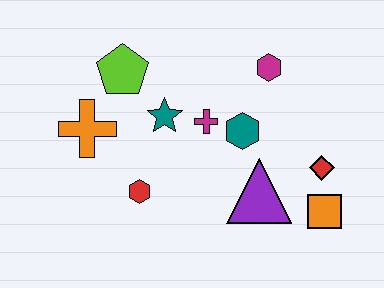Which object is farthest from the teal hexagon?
The orange cross is farthest from the teal hexagon.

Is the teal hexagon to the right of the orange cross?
Yes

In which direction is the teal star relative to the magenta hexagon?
The teal star is to the left of the magenta hexagon.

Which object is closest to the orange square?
The red diamond is closest to the orange square.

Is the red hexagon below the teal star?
Yes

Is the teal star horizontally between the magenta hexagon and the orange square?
No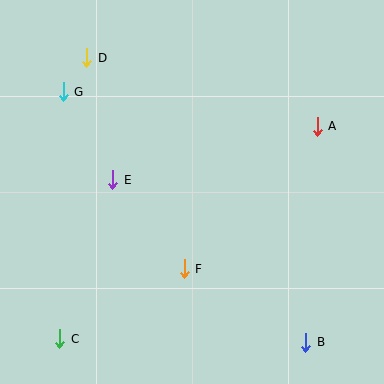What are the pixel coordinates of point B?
Point B is at (306, 342).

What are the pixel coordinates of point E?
Point E is at (113, 180).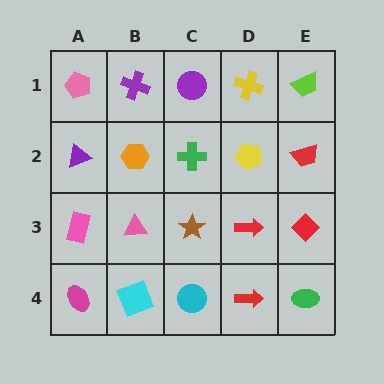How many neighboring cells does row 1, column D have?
3.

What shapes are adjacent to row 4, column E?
A red diamond (row 3, column E), a red arrow (row 4, column D).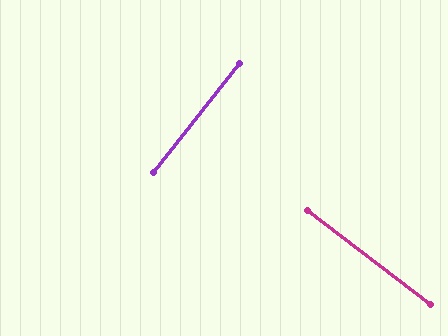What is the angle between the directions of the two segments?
Approximately 89 degrees.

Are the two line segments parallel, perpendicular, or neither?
Perpendicular — they meet at approximately 89°.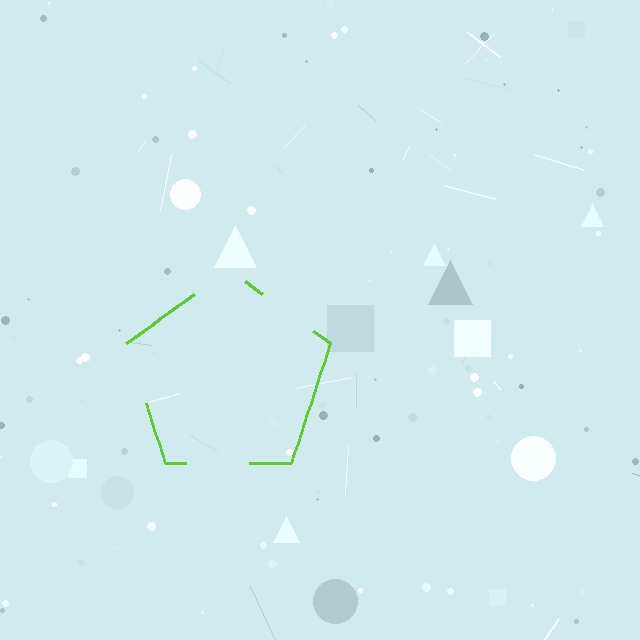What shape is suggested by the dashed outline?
The dashed outline suggests a pentagon.